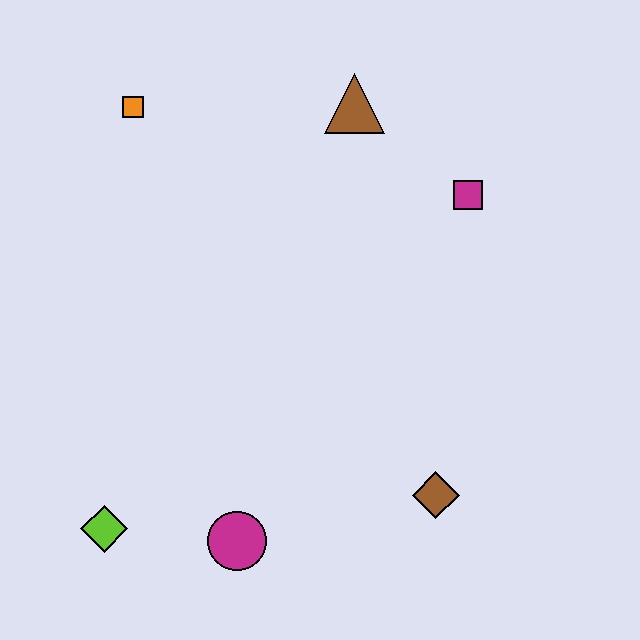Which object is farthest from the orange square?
The brown diamond is farthest from the orange square.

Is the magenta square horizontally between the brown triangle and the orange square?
No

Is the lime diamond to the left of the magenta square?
Yes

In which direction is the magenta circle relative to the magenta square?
The magenta circle is below the magenta square.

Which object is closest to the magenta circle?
The lime diamond is closest to the magenta circle.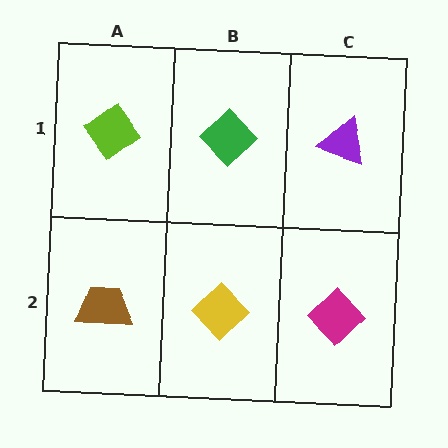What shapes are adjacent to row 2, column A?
A lime diamond (row 1, column A), a yellow diamond (row 2, column B).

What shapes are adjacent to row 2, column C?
A purple triangle (row 1, column C), a yellow diamond (row 2, column B).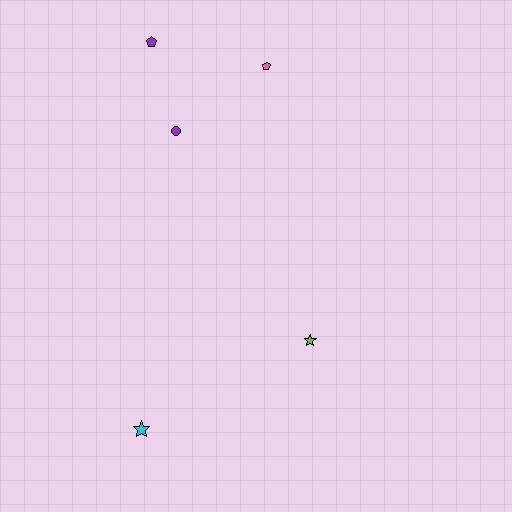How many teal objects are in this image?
There are no teal objects.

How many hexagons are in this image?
There are no hexagons.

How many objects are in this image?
There are 5 objects.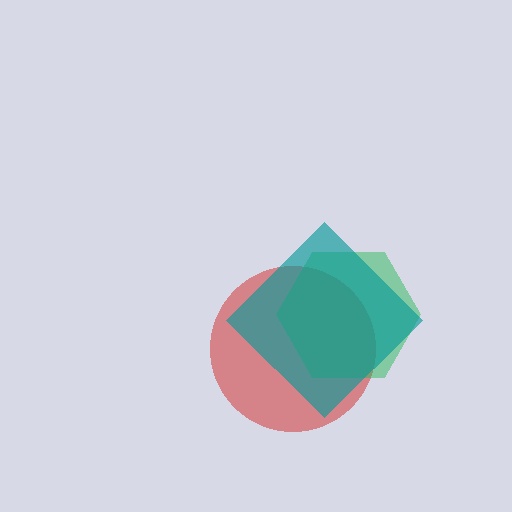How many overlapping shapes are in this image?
There are 3 overlapping shapes in the image.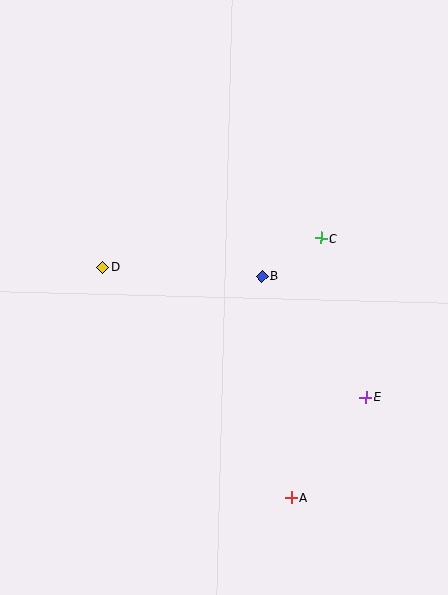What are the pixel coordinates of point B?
Point B is at (262, 276).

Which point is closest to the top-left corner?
Point D is closest to the top-left corner.